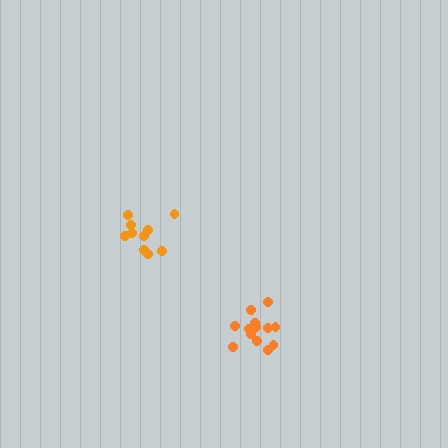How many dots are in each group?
Group 1: 10 dots, Group 2: 13 dots (23 total).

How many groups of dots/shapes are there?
There are 2 groups.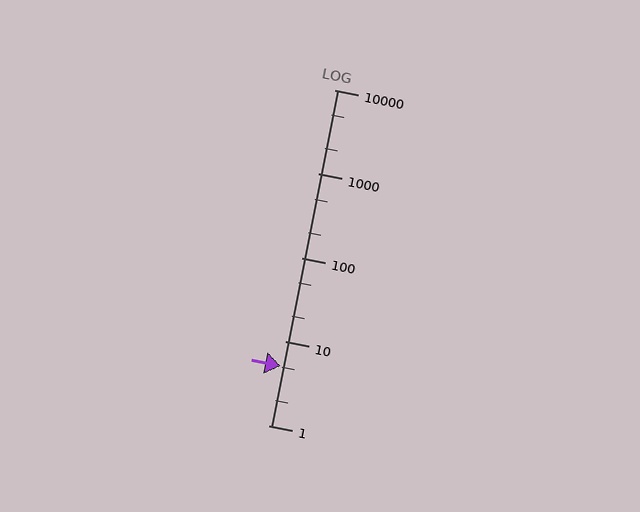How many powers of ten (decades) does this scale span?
The scale spans 4 decades, from 1 to 10000.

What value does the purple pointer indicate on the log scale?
The pointer indicates approximately 5.1.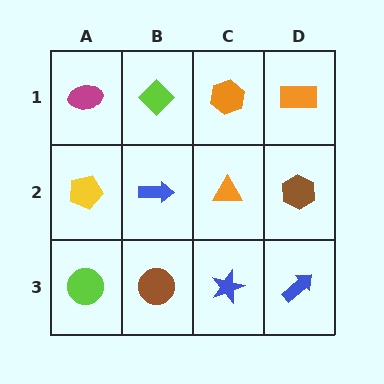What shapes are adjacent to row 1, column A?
A yellow pentagon (row 2, column A), a lime diamond (row 1, column B).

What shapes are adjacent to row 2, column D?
An orange rectangle (row 1, column D), a blue arrow (row 3, column D), an orange triangle (row 2, column C).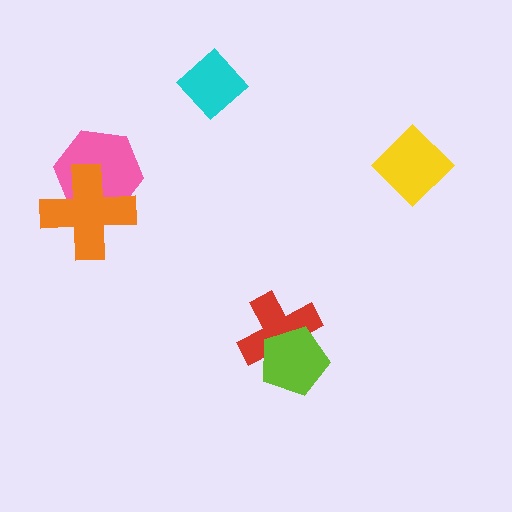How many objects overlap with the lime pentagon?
1 object overlaps with the lime pentagon.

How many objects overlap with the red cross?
1 object overlaps with the red cross.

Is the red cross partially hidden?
Yes, it is partially covered by another shape.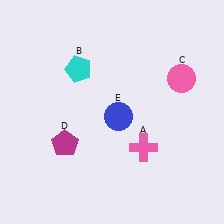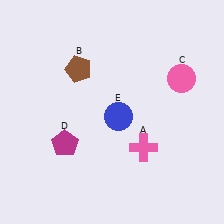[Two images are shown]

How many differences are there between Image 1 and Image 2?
There is 1 difference between the two images.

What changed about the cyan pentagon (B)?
In Image 1, B is cyan. In Image 2, it changed to brown.